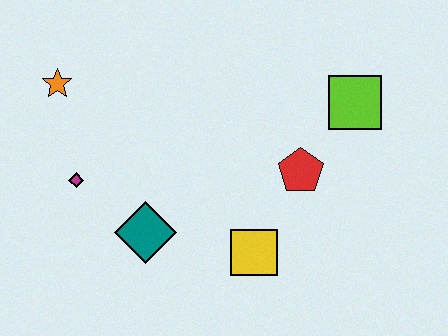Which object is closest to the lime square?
The red pentagon is closest to the lime square.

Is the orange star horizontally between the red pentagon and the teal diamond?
No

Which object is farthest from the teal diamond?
The lime square is farthest from the teal diamond.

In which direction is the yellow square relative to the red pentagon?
The yellow square is below the red pentagon.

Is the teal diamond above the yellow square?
Yes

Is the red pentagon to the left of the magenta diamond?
No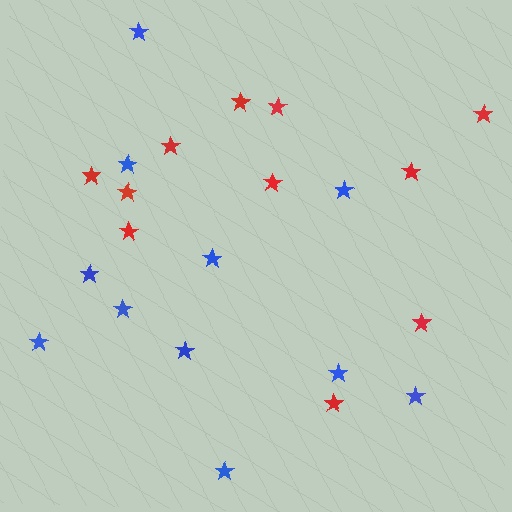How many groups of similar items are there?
There are 2 groups: one group of red stars (11) and one group of blue stars (11).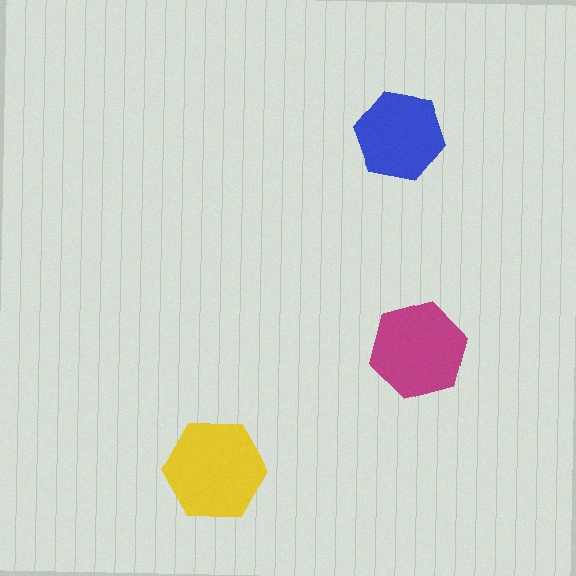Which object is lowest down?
The yellow hexagon is bottommost.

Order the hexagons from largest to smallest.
the yellow one, the magenta one, the blue one.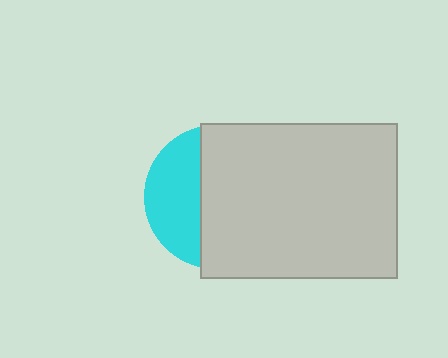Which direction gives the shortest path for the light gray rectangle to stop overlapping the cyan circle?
Moving right gives the shortest separation.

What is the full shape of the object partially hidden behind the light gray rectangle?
The partially hidden object is a cyan circle.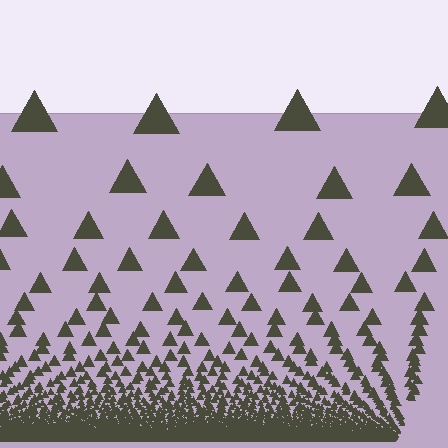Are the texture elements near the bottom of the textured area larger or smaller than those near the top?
Smaller. The gradient is inverted — elements near the bottom are smaller and denser.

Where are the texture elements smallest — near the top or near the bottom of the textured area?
Near the bottom.